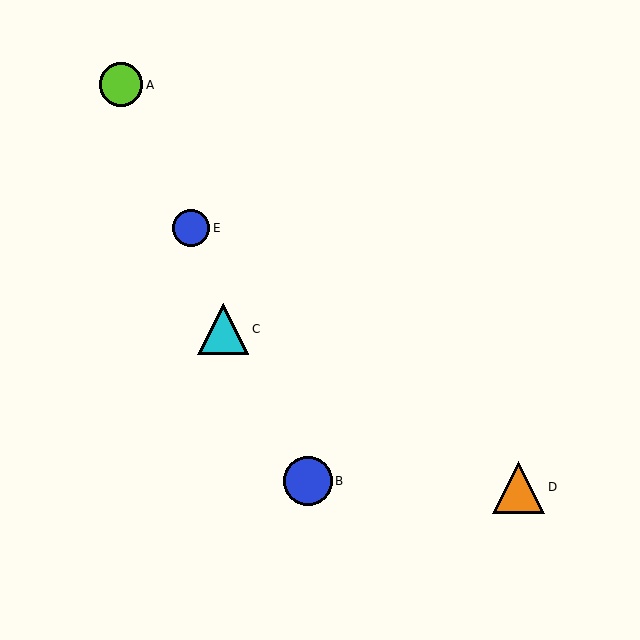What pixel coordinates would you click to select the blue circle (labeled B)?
Click at (308, 481) to select the blue circle B.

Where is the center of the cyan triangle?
The center of the cyan triangle is at (223, 329).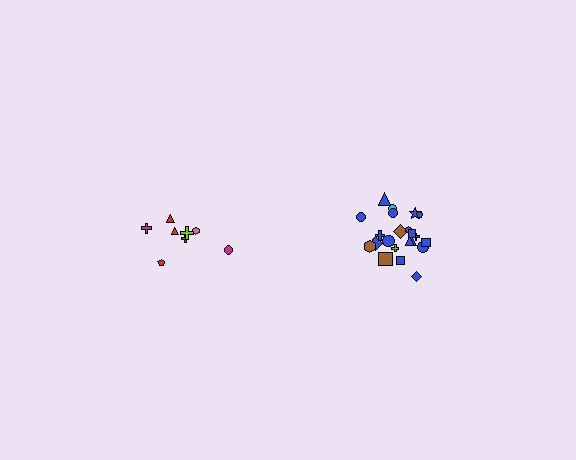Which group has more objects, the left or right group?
The right group.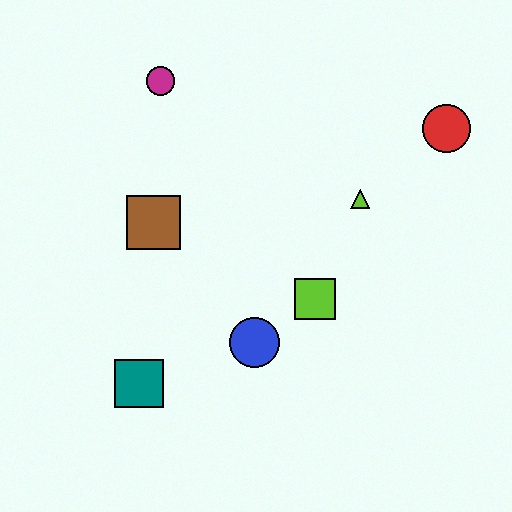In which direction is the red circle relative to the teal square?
The red circle is to the right of the teal square.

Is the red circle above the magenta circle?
No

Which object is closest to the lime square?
The blue circle is closest to the lime square.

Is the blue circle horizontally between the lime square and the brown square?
Yes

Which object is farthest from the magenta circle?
The teal square is farthest from the magenta circle.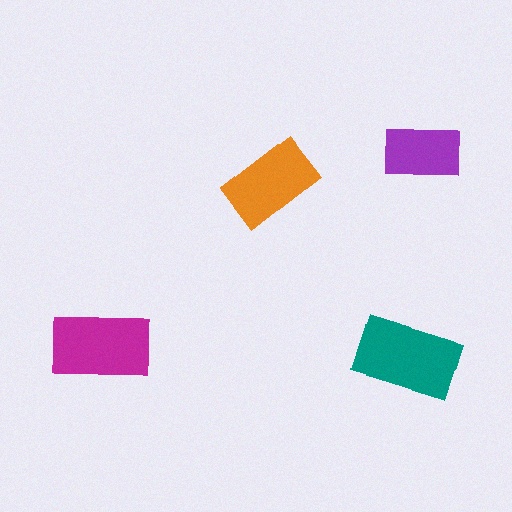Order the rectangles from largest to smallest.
the teal one, the magenta one, the orange one, the purple one.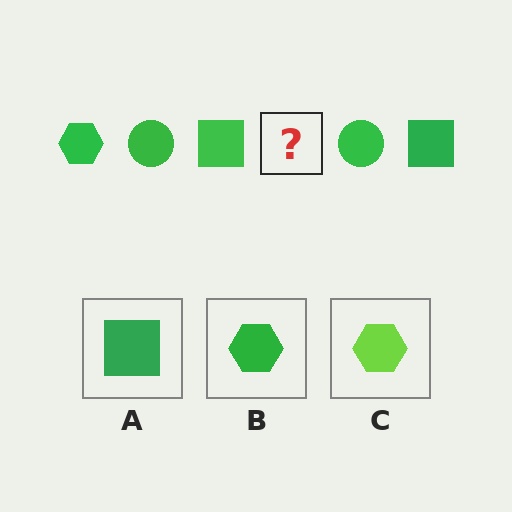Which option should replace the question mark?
Option B.